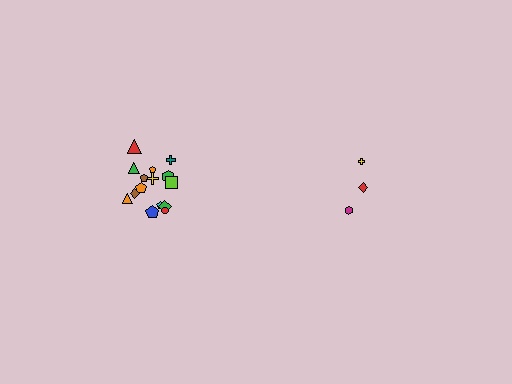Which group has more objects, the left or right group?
The left group.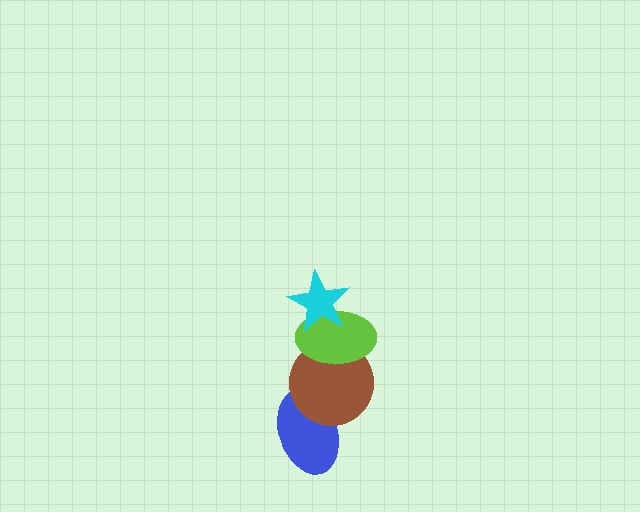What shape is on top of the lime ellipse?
The cyan star is on top of the lime ellipse.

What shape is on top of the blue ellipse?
The brown circle is on top of the blue ellipse.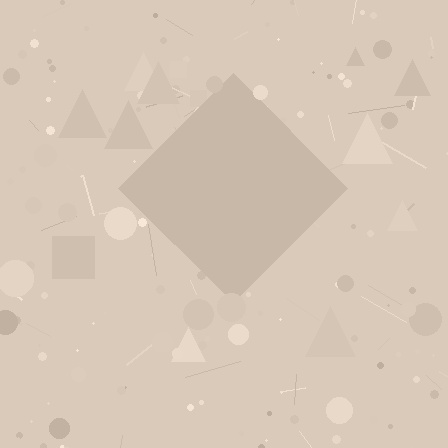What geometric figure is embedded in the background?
A diamond is embedded in the background.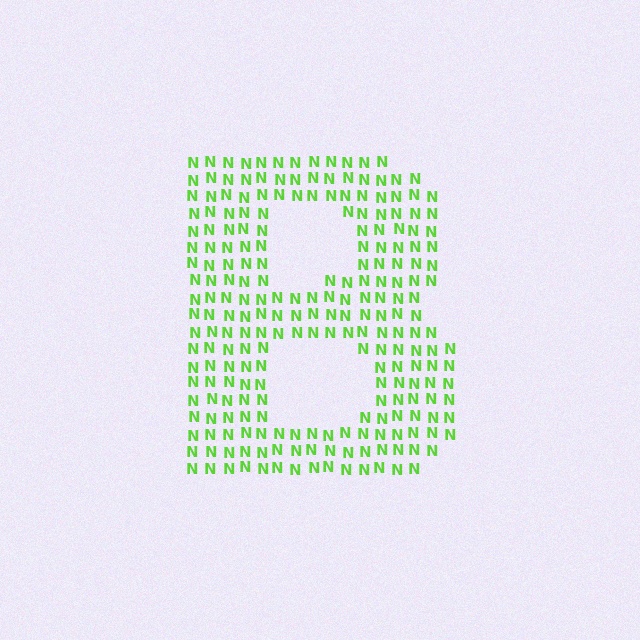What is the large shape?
The large shape is the letter B.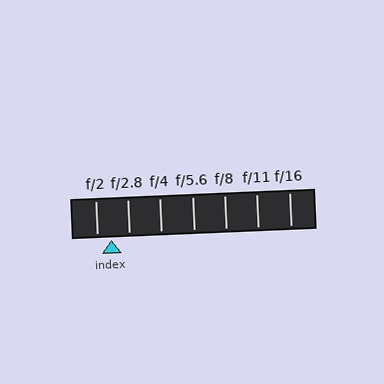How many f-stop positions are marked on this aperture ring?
There are 7 f-stop positions marked.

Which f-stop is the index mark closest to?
The index mark is closest to f/2.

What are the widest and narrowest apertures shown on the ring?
The widest aperture shown is f/2 and the narrowest is f/16.